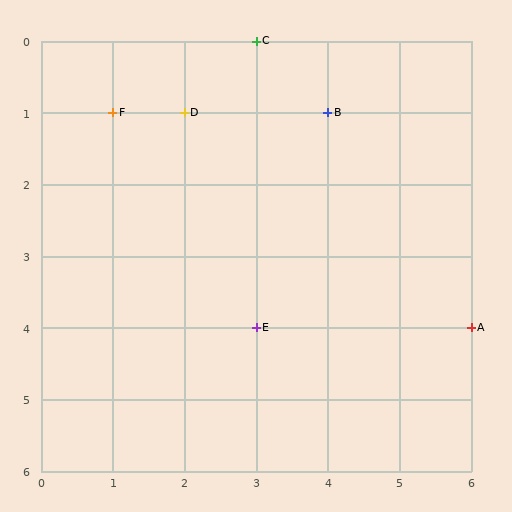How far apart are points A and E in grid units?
Points A and E are 3 columns apart.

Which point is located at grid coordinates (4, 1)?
Point B is at (4, 1).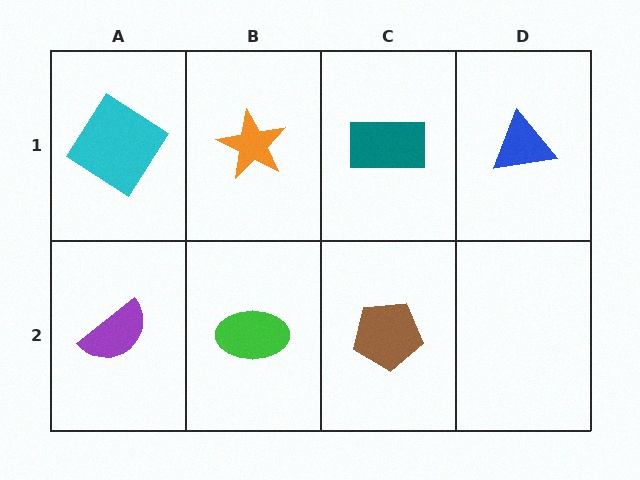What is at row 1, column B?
An orange star.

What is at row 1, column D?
A blue triangle.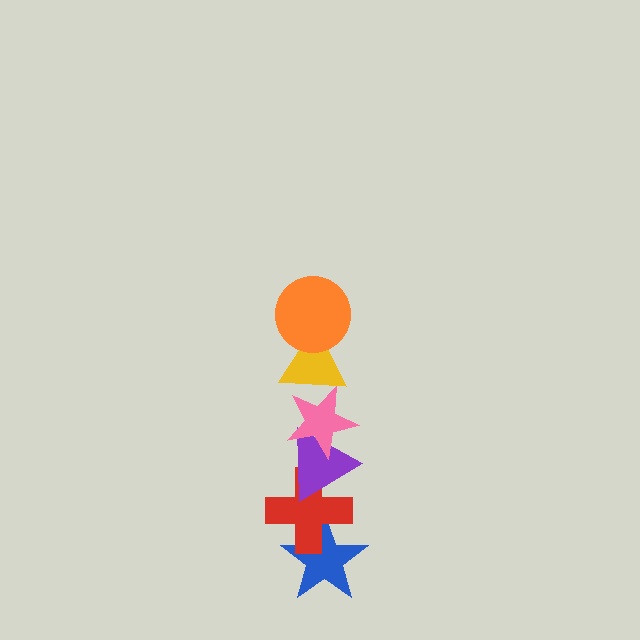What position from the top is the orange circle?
The orange circle is 1st from the top.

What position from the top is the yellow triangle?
The yellow triangle is 2nd from the top.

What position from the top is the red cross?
The red cross is 5th from the top.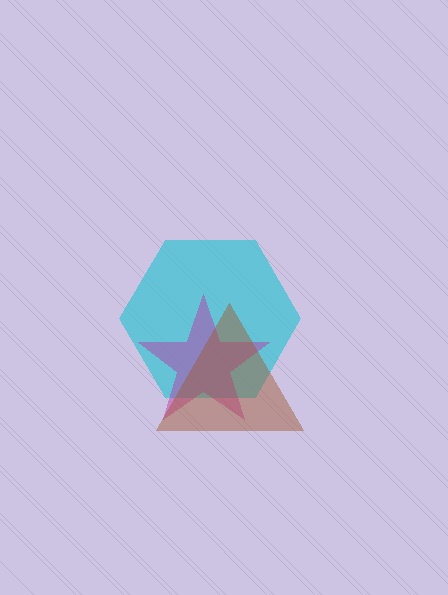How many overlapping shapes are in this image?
There are 3 overlapping shapes in the image.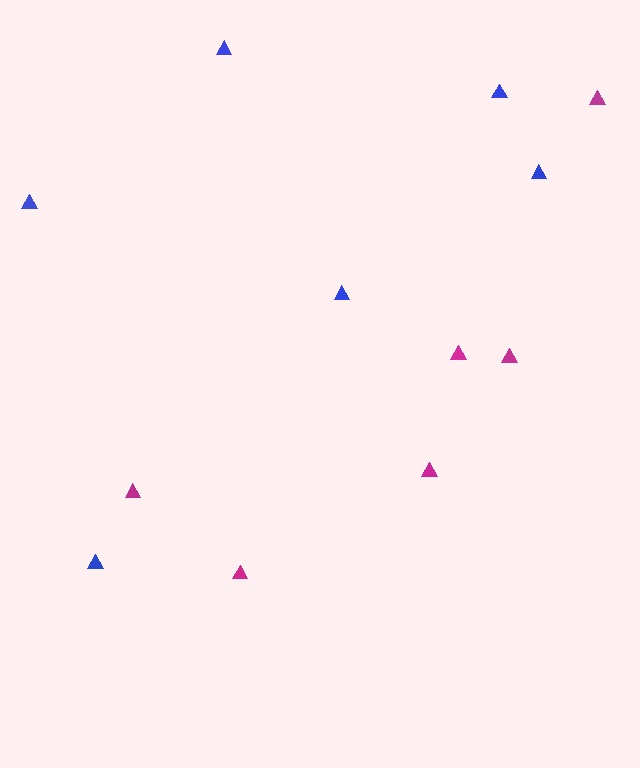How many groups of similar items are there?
There are 2 groups: one group of magenta triangles (6) and one group of blue triangles (6).